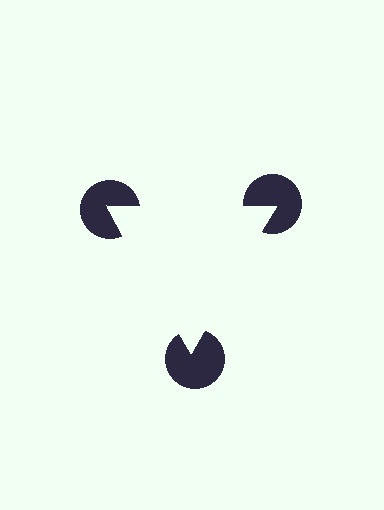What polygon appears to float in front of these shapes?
An illusory triangle — its edges are inferred from the aligned wedge cuts in the pac-man discs, not physically drawn.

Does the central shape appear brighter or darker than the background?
It typically appears slightly brighter than the background, even though no actual brightness change is drawn.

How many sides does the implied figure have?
3 sides.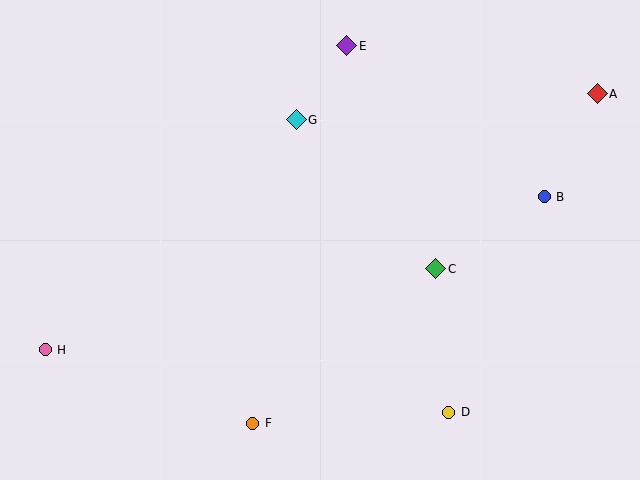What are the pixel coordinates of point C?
Point C is at (436, 269).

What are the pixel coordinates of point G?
Point G is at (296, 120).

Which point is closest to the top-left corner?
Point G is closest to the top-left corner.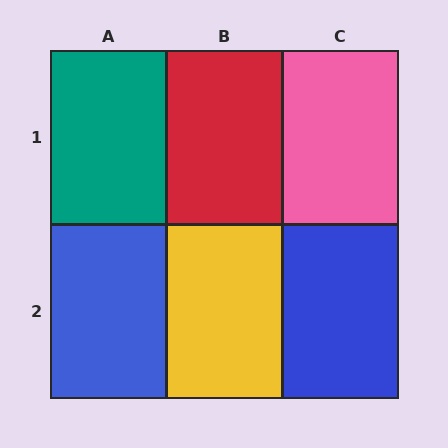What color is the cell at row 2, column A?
Blue.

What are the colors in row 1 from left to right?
Teal, red, pink.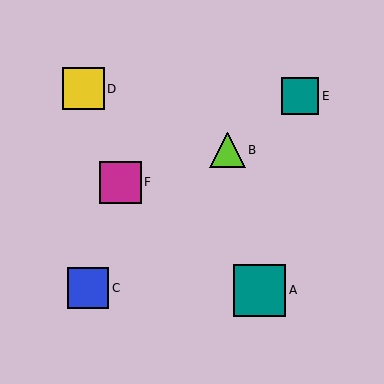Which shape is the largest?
The teal square (labeled A) is the largest.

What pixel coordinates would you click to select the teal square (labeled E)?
Click at (300, 96) to select the teal square E.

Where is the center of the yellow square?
The center of the yellow square is at (83, 89).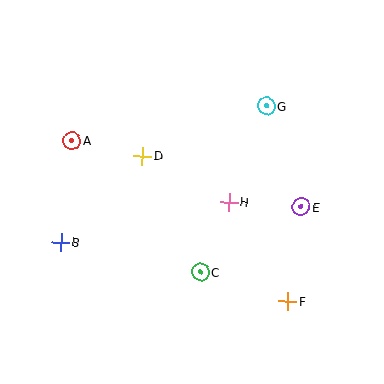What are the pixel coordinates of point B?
Point B is at (61, 242).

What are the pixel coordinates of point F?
Point F is at (288, 302).